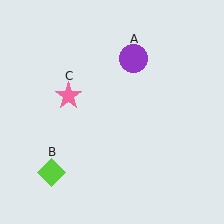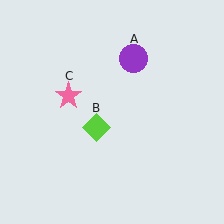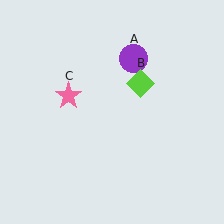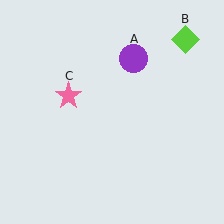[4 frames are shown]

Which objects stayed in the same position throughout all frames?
Purple circle (object A) and pink star (object C) remained stationary.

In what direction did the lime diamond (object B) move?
The lime diamond (object B) moved up and to the right.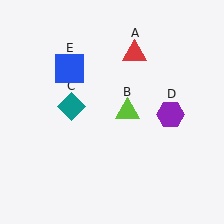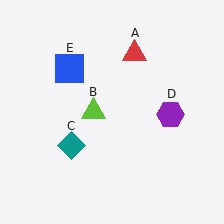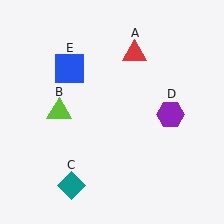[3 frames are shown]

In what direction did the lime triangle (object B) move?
The lime triangle (object B) moved left.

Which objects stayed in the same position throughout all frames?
Red triangle (object A) and purple hexagon (object D) and blue square (object E) remained stationary.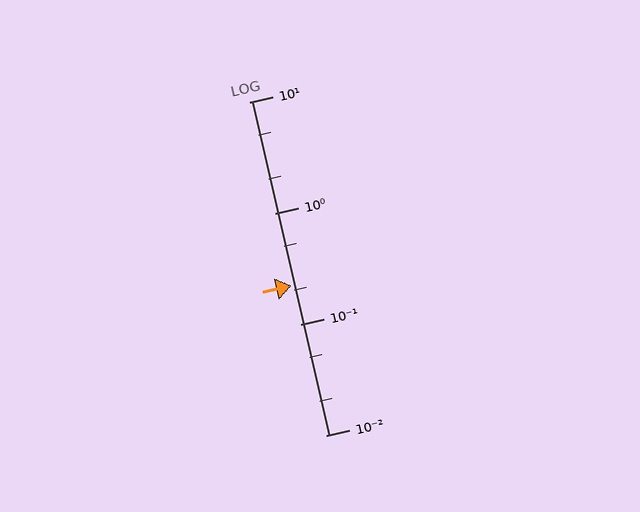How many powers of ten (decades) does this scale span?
The scale spans 3 decades, from 0.01 to 10.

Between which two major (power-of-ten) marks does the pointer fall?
The pointer is between 0.1 and 1.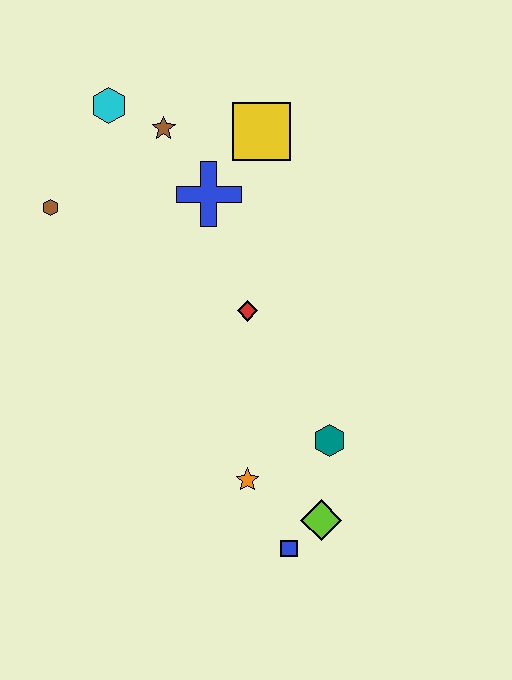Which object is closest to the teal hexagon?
The lime diamond is closest to the teal hexagon.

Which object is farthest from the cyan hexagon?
The blue square is farthest from the cyan hexagon.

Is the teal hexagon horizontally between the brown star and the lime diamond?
No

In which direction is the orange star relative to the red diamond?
The orange star is below the red diamond.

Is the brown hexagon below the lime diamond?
No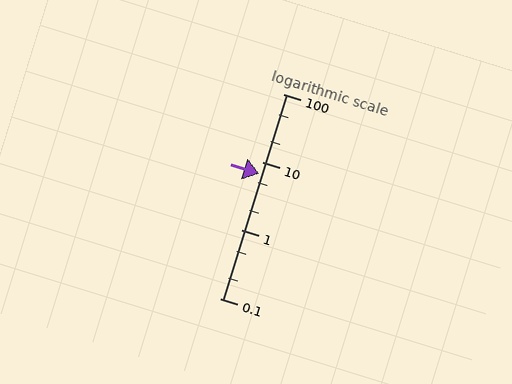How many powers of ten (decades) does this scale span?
The scale spans 3 decades, from 0.1 to 100.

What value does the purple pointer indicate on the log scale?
The pointer indicates approximately 6.7.